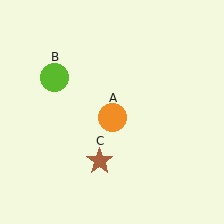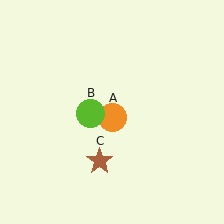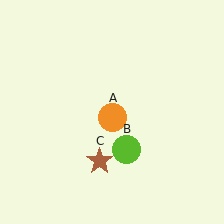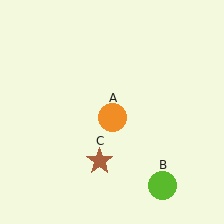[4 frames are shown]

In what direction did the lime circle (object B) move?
The lime circle (object B) moved down and to the right.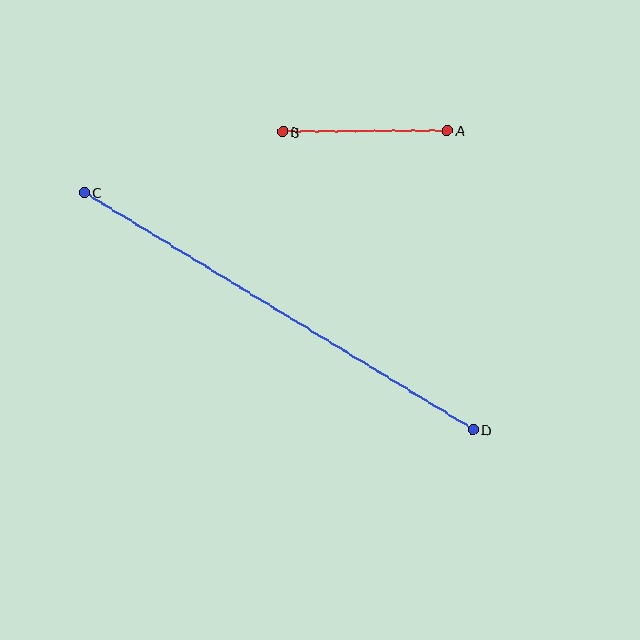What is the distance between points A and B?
The distance is approximately 165 pixels.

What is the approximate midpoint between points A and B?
The midpoint is at approximately (365, 131) pixels.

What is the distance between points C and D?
The distance is approximately 455 pixels.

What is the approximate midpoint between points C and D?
The midpoint is at approximately (279, 311) pixels.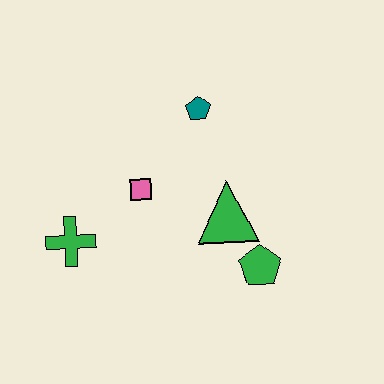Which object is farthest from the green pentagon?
The green cross is farthest from the green pentagon.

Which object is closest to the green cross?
The pink square is closest to the green cross.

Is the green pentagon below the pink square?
Yes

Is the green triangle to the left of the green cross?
No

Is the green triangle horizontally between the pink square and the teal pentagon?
No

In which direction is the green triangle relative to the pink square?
The green triangle is to the right of the pink square.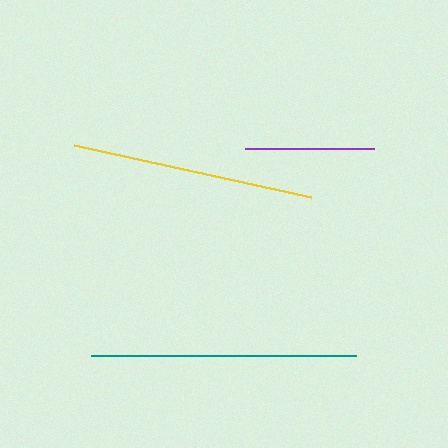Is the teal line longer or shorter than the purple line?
The teal line is longer than the purple line.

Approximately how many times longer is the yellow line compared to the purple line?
The yellow line is approximately 1.9 times the length of the purple line.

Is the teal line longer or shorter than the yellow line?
The teal line is longer than the yellow line.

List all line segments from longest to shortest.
From longest to shortest: teal, yellow, purple.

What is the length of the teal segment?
The teal segment is approximately 265 pixels long.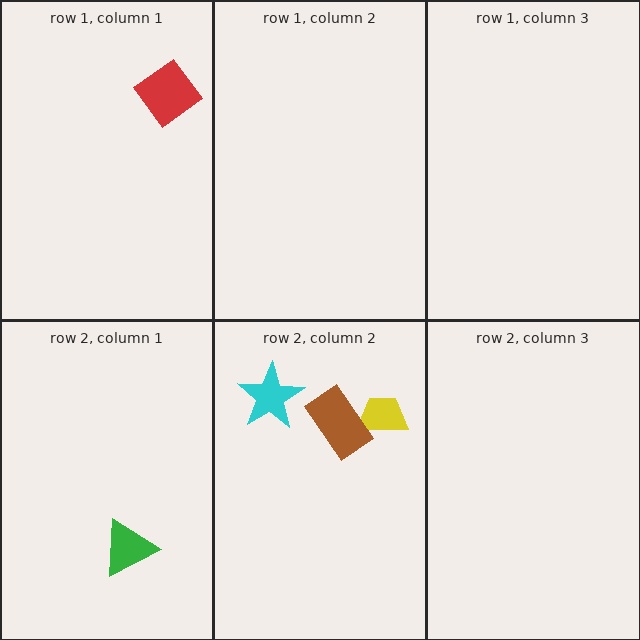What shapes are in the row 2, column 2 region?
The cyan star, the yellow trapezoid, the brown rectangle.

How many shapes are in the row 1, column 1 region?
1.